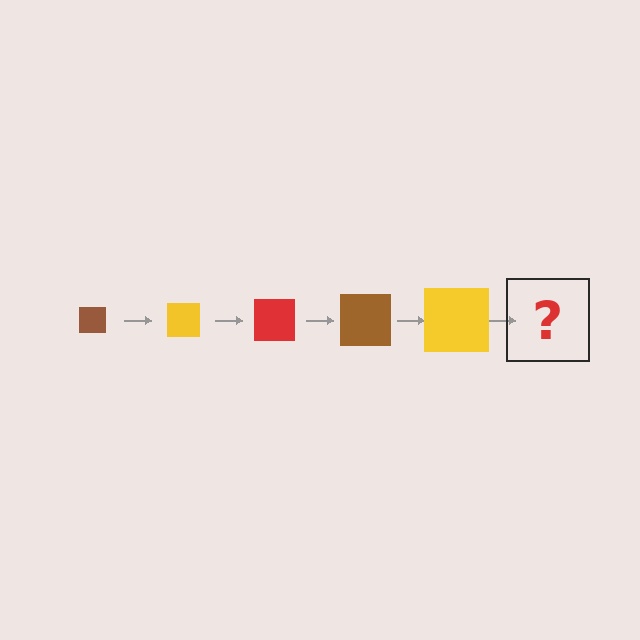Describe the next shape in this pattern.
It should be a red square, larger than the previous one.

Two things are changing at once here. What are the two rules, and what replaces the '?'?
The two rules are that the square grows larger each step and the color cycles through brown, yellow, and red. The '?' should be a red square, larger than the previous one.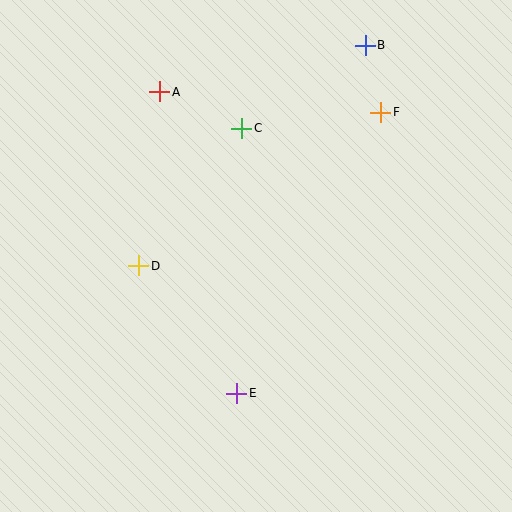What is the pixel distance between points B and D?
The distance between B and D is 316 pixels.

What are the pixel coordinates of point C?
Point C is at (242, 128).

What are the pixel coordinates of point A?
Point A is at (160, 92).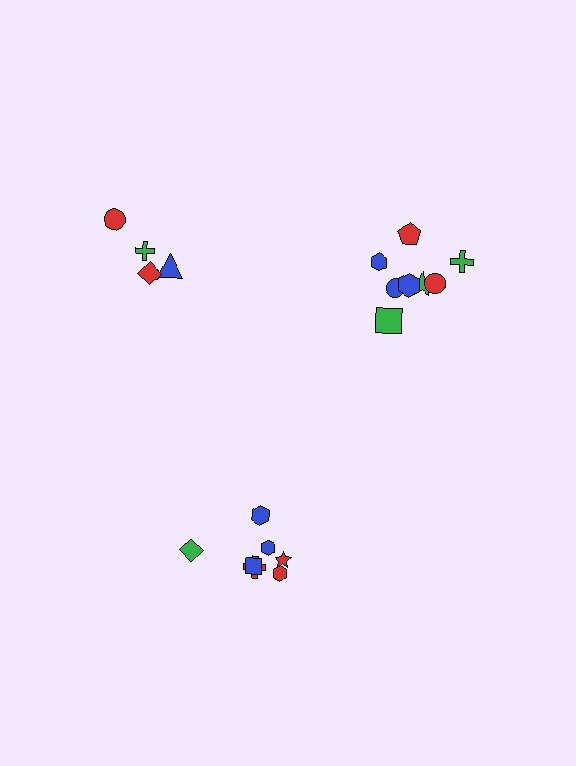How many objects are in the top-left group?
There are 5 objects.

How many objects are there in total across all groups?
There are 20 objects.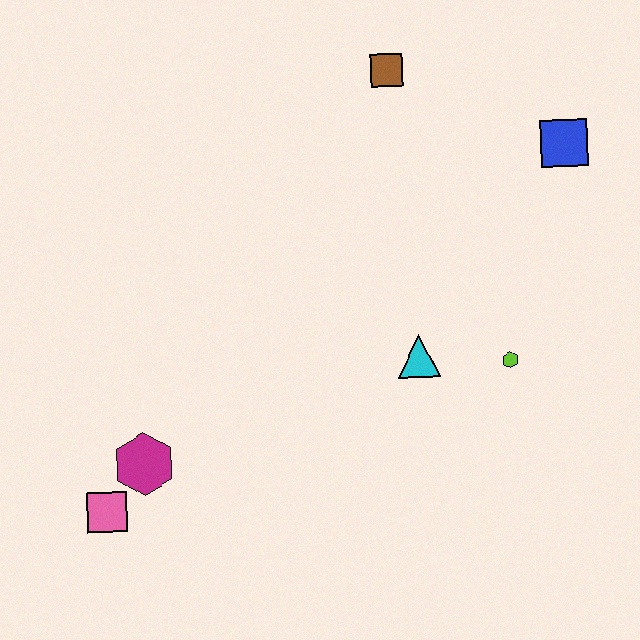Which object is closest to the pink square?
The magenta hexagon is closest to the pink square.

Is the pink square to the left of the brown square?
Yes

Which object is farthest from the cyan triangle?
The pink square is farthest from the cyan triangle.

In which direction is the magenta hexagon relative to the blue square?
The magenta hexagon is to the left of the blue square.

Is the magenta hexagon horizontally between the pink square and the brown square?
Yes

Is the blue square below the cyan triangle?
No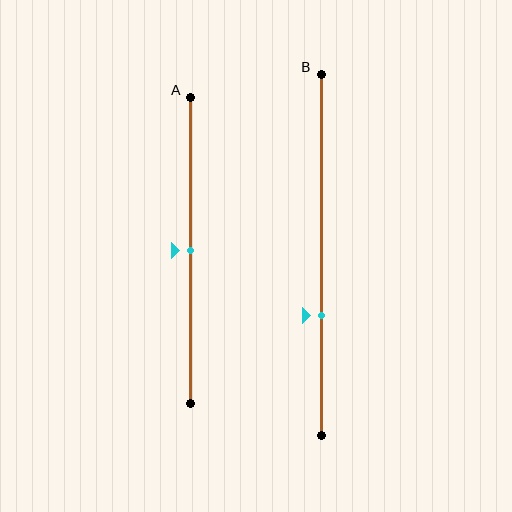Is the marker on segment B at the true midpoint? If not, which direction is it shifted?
No, the marker on segment B is shifted downward by about 17% of the segment length.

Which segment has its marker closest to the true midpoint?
Segment A has its marker closest to the true midpoint.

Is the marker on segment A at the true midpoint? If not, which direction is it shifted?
Yes, the marker on segment A is at the true midpoint.